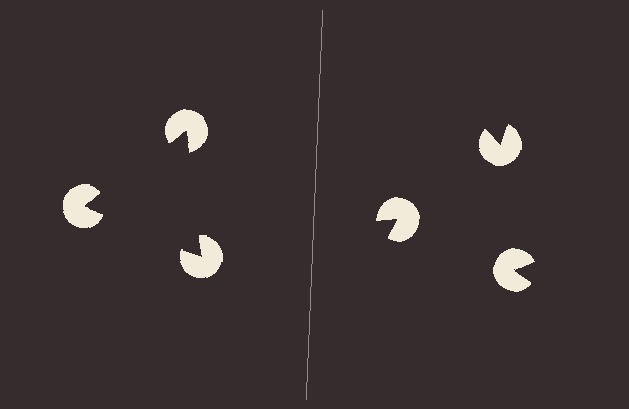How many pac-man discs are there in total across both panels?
6 — 3 on each side.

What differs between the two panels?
The pac-man discs are positioned identically on both sides; only the wedge orientations differ. On the left they align to a triangle; on the right they are misaligned.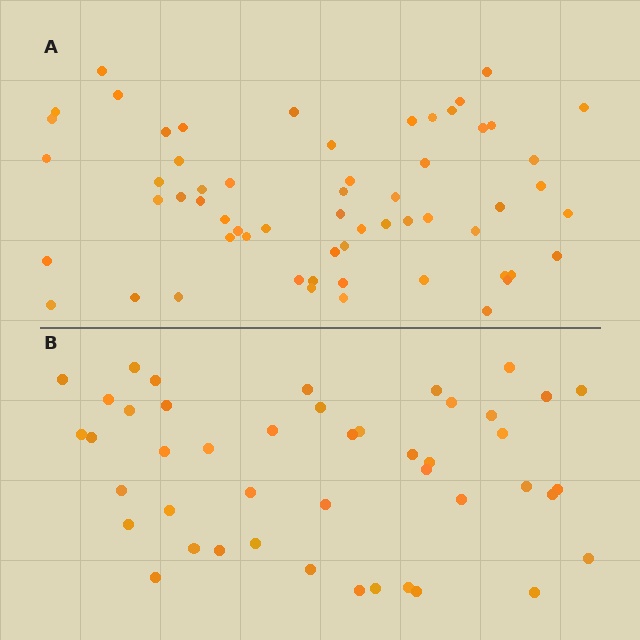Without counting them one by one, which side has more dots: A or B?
Region A (the top region) has more dots.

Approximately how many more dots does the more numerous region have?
Region A has approximately 15 more dots than region B.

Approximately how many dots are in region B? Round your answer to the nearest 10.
About 40 dots. (The exact count is 45, which rounds to 40.)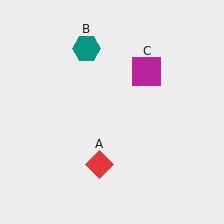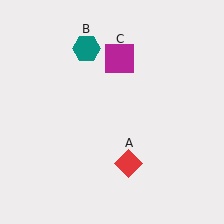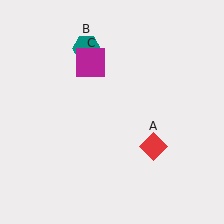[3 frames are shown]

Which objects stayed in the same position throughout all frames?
Teal hexagon (object B) remained stationary.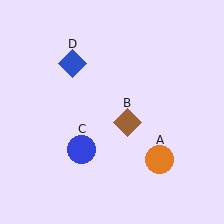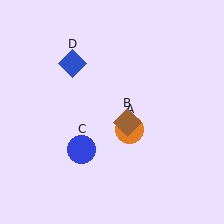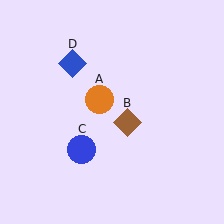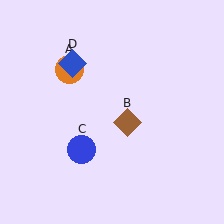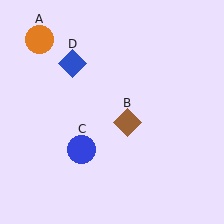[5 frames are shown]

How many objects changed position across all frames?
1 object changed position: orange circle (object A).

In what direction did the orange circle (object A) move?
The orange circle (object A) moved up and to the left.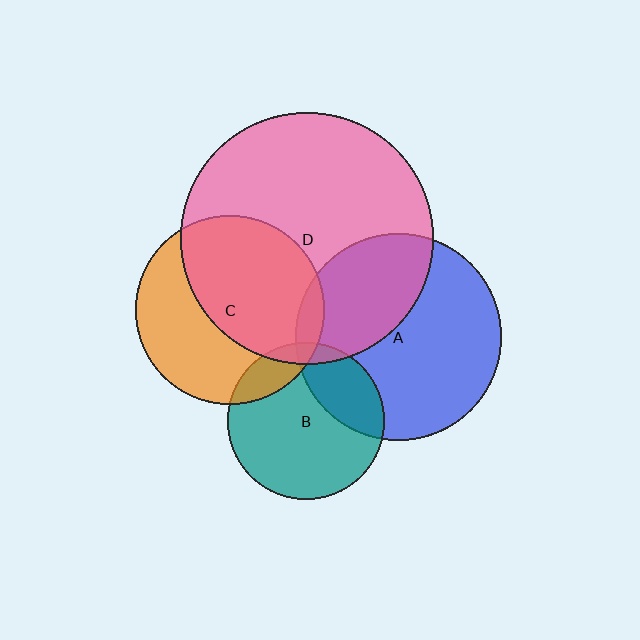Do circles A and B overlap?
Yes.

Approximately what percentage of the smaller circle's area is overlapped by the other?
Approximately 25%.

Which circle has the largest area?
Circle D (pink).